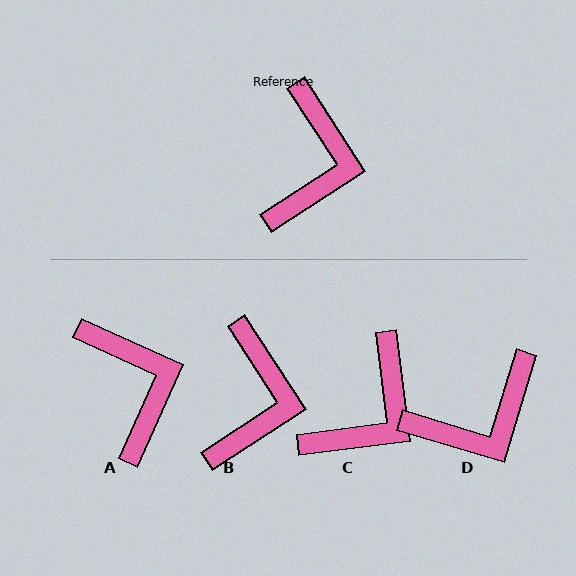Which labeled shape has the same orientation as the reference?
B.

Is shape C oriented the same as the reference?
No, it is off by about 26 degrees.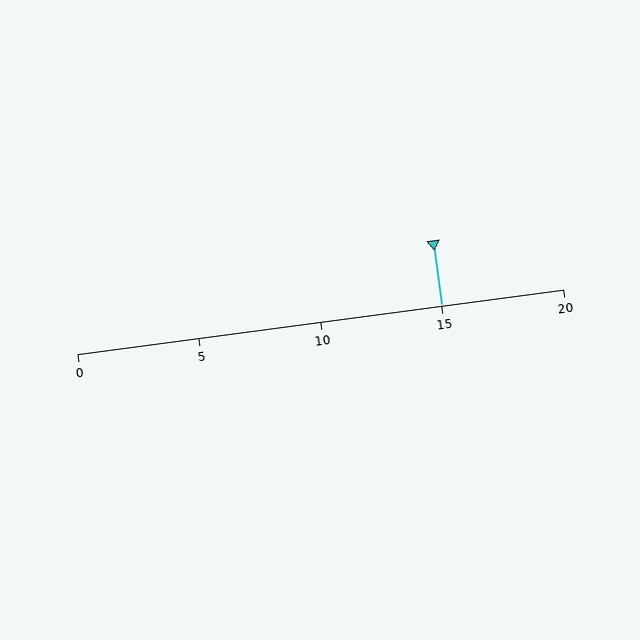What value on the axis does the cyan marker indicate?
The marker indicates approximately 15.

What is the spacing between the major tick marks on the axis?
The major ticks are spaced 5 apart.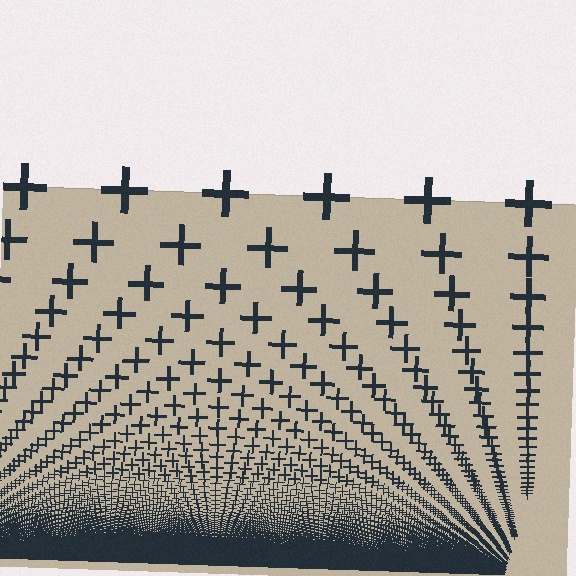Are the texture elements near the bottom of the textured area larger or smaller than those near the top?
Smaller. The gradient is inverted — elements near the bottom are smaller and denser.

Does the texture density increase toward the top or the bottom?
Density increases toward the bottom.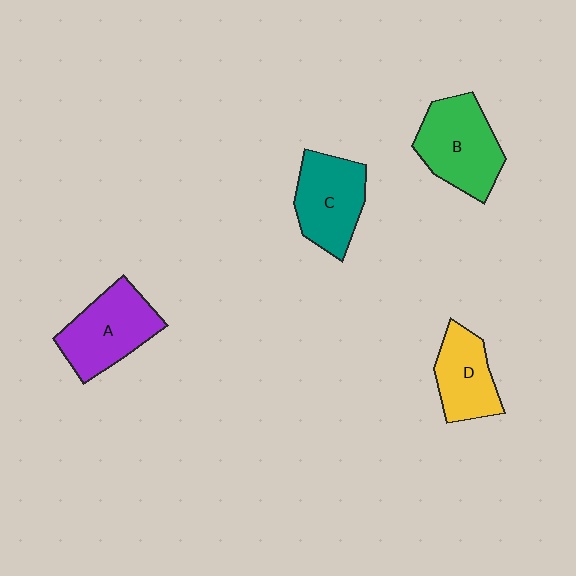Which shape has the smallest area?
Shape D (yellow).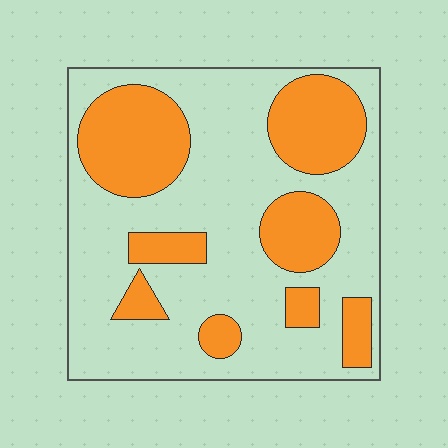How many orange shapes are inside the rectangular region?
8.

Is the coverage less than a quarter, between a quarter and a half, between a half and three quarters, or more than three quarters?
Between a quarter and a half.